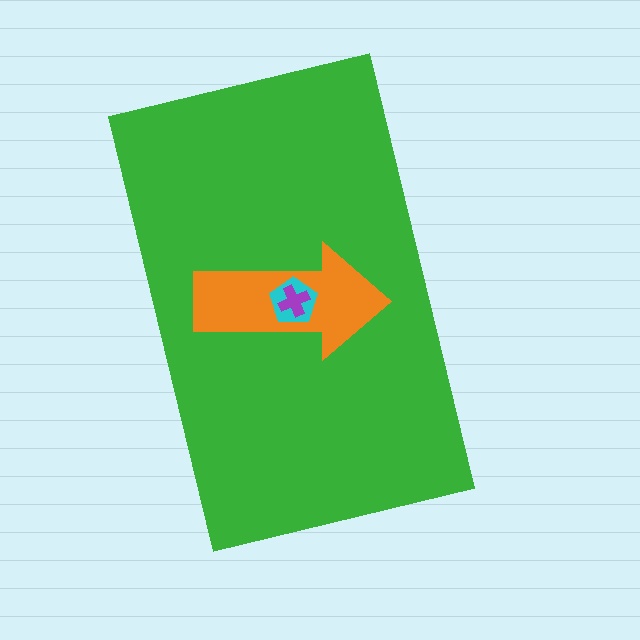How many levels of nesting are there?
4.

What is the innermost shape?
The purple cross.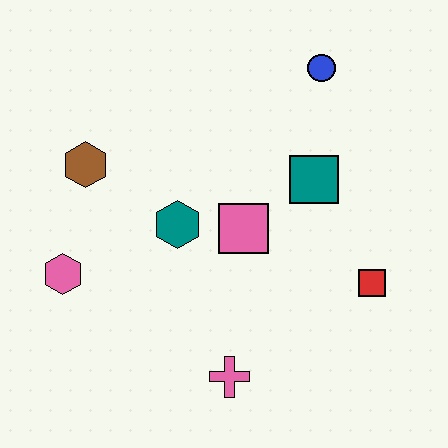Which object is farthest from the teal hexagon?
The blue circle is farthest from the teal hexagon.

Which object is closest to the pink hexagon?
The brown hexagon is closest to the pink hexagon.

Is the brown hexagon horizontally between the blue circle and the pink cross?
No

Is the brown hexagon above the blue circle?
No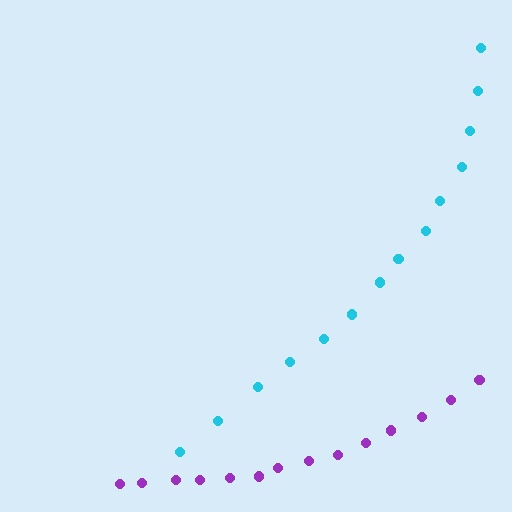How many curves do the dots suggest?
There are 2 distinct paths.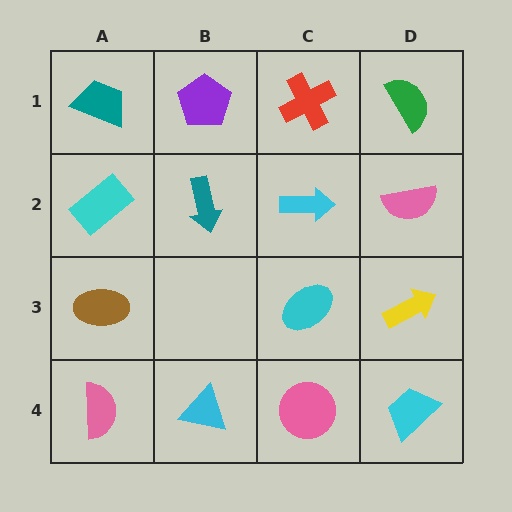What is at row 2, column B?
A teal arrow.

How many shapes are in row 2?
4 shapes.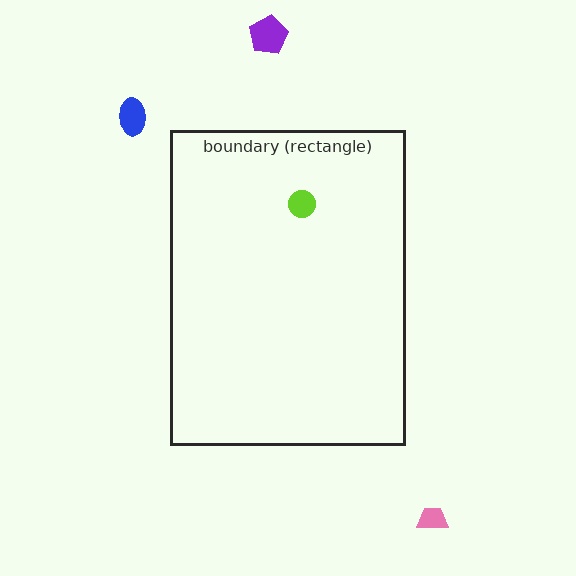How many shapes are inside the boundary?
1 inside, 3 outside.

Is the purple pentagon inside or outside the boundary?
Outside.